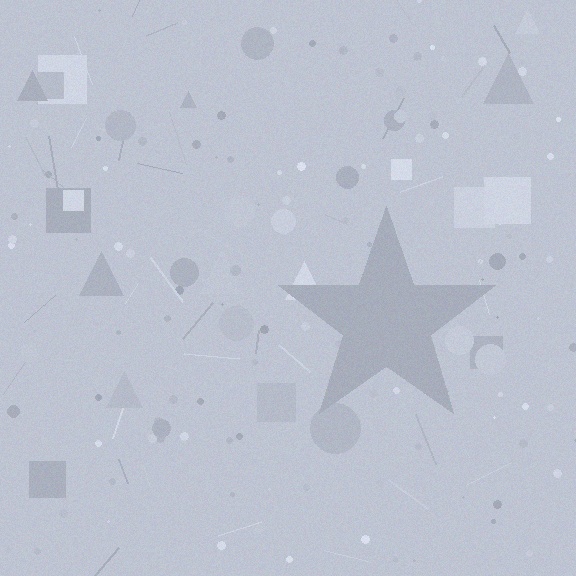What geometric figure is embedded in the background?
A star is embedded in the background.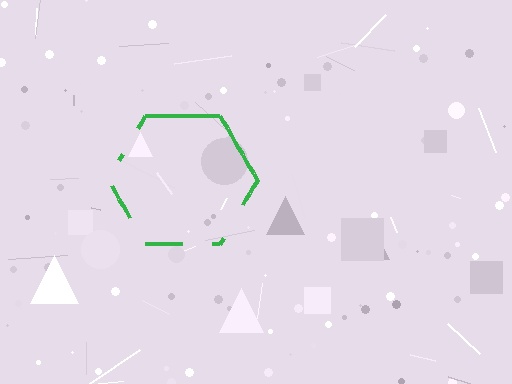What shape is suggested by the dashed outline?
The dashed outline suggests a hexagon.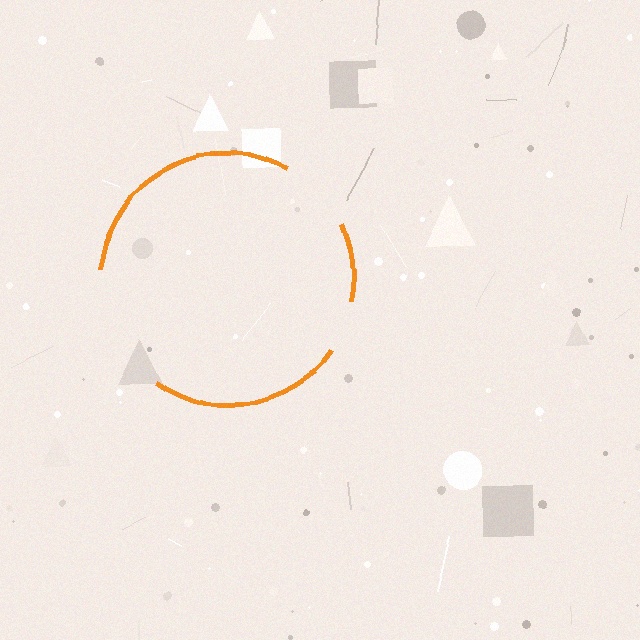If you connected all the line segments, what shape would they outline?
They would outline a circle.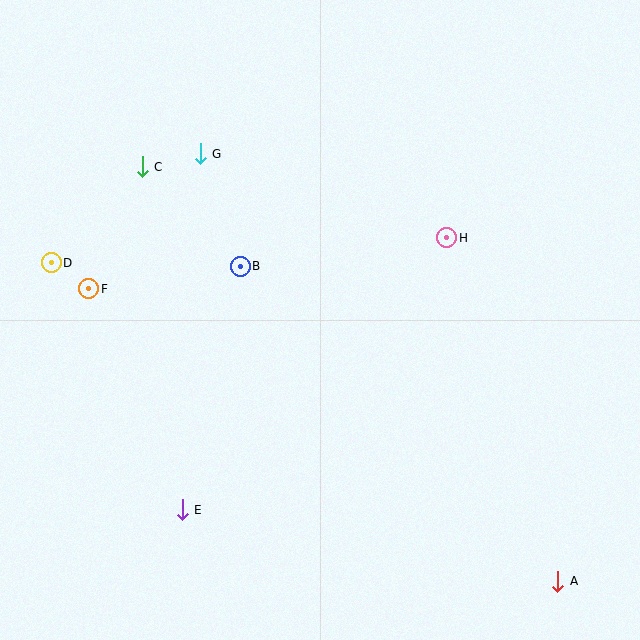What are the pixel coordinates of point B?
Point B is at (240, 266).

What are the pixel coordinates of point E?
Point E is at (182, 510).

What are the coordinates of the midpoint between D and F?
The midpoint between D and F is at (70, 276).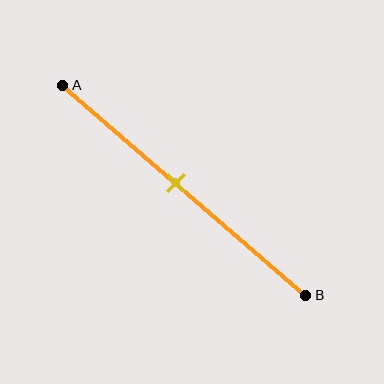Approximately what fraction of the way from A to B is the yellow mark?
The yellow mark is approximately 45% of the way from A to B.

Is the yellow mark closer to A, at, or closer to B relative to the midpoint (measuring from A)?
The yellow mark is closer to point A than the midpoint of segment AB.